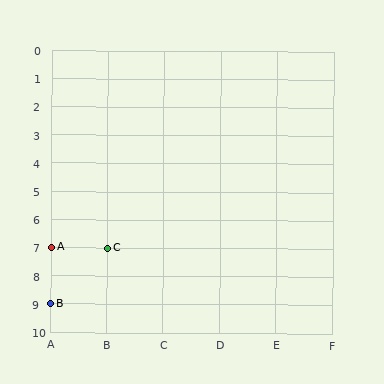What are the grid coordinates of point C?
Point C is at grid coordinates (B, 7).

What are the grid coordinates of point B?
Point B is at grid coordinates (A, 9).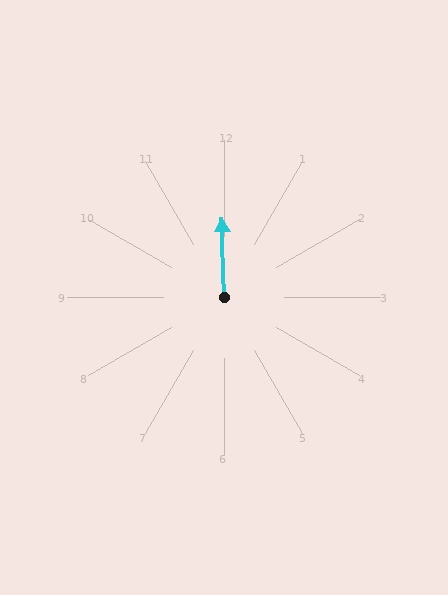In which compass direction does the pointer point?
North.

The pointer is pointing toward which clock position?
Roughly 12 o'clock.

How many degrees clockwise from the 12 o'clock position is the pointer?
Approximately 359 degrees.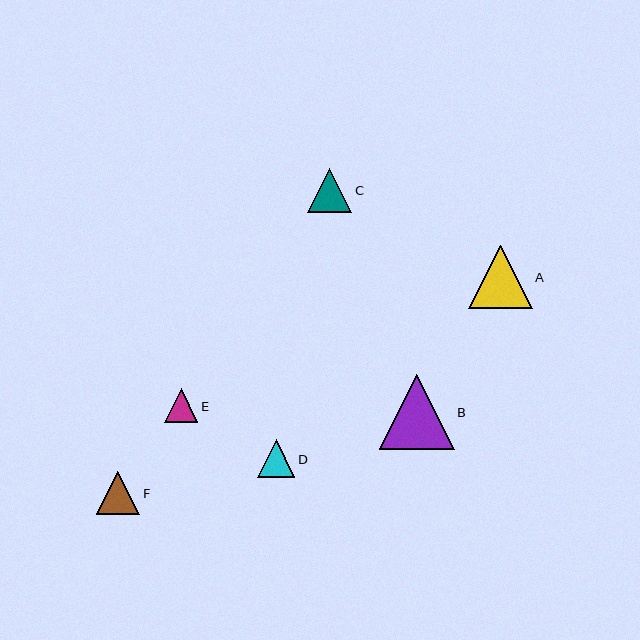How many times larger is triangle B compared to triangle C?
Triangle B is approximately 1.7 times the size of triangle C.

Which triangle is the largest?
Triangle B is the largest with a size of approximately 75 pixels.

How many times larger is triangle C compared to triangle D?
Triangle C is approximately 1.2 times the size of triangle D.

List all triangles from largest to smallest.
From largest to smallest: B, A, C, F, D, E.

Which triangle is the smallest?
Triangle E is the smallest with a size of approximately 33 pixels.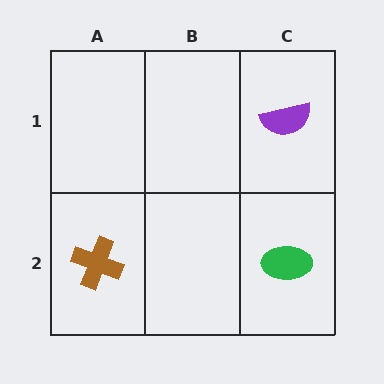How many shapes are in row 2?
2 shapes.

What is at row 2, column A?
A brown cross.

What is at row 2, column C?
A green ellipse.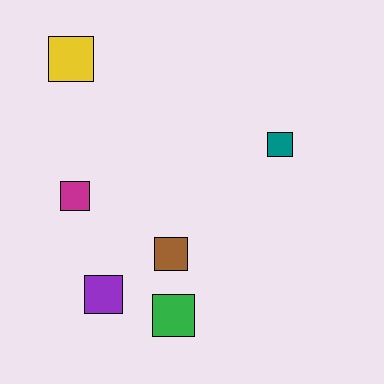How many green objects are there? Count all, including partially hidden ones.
There is 1 green object.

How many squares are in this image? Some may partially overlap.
There are 6 squares.